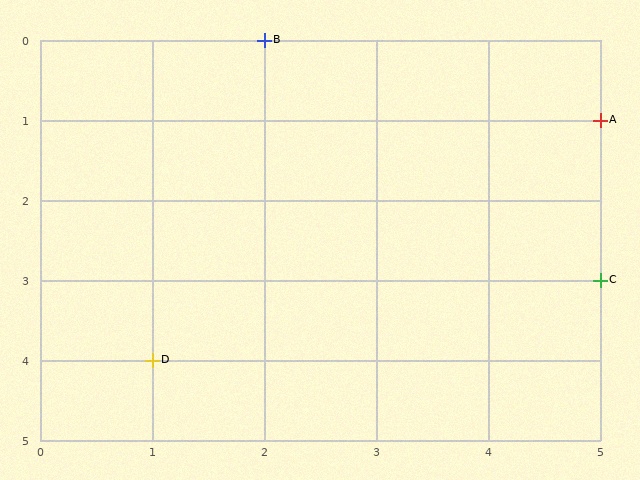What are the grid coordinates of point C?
Point C is at grid coordinates (5, 3).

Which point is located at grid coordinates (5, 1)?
Point A is at (5, 1).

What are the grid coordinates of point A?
Point A is at grid coordinates (5, 1).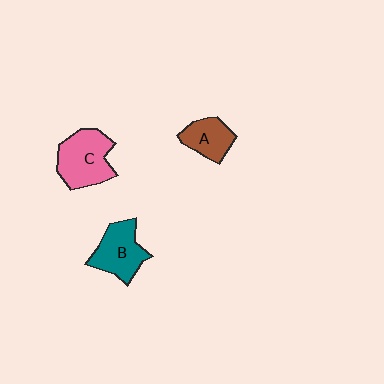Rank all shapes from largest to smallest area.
From largest to smallest: C (pink), B (teal), A (brown).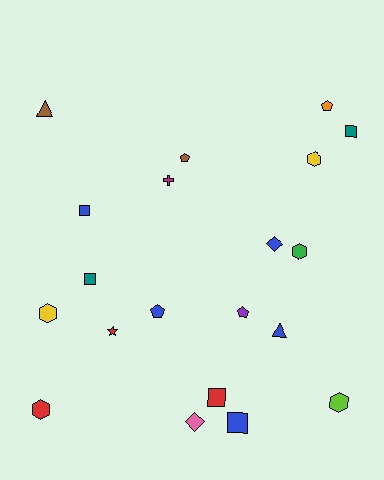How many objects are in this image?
There are 20 objects.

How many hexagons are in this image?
There are 5 hexagons.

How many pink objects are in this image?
There is 1 pink object.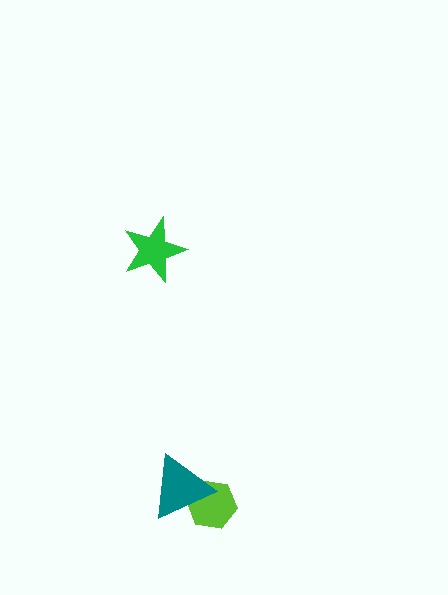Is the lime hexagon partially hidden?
Yes, it is partially covered by another shape.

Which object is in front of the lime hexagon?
The teal triangle is in front of the lime hexagon.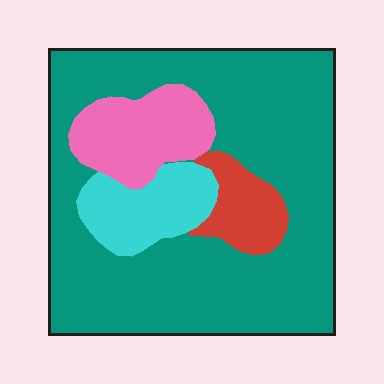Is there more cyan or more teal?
Teal.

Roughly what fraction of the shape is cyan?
Cyan takes up less than a sixth of the shape.